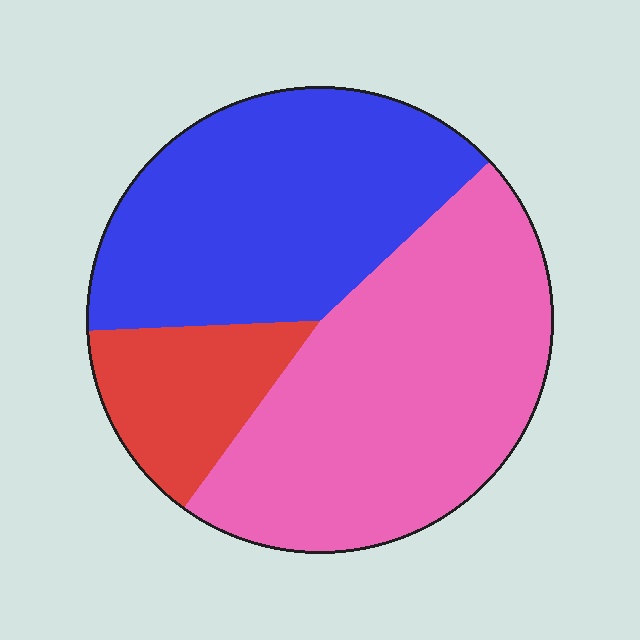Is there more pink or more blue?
Pink.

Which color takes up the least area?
Red, at roughly 15%.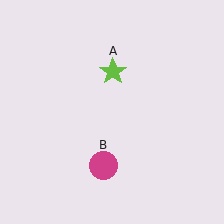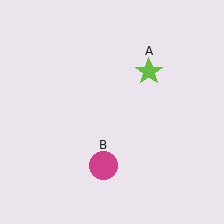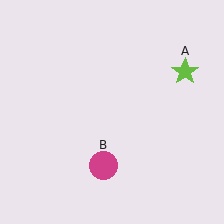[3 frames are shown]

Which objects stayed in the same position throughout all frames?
Magenta circle (object B) remained stationary.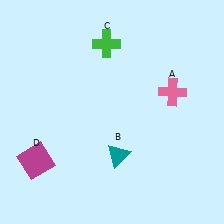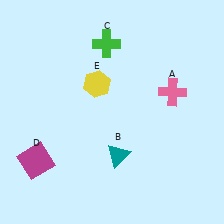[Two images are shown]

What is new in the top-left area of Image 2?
A yellow hexagon (E) was added in the top-left area of Image 2.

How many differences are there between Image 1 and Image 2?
There is 1 difference between the two images.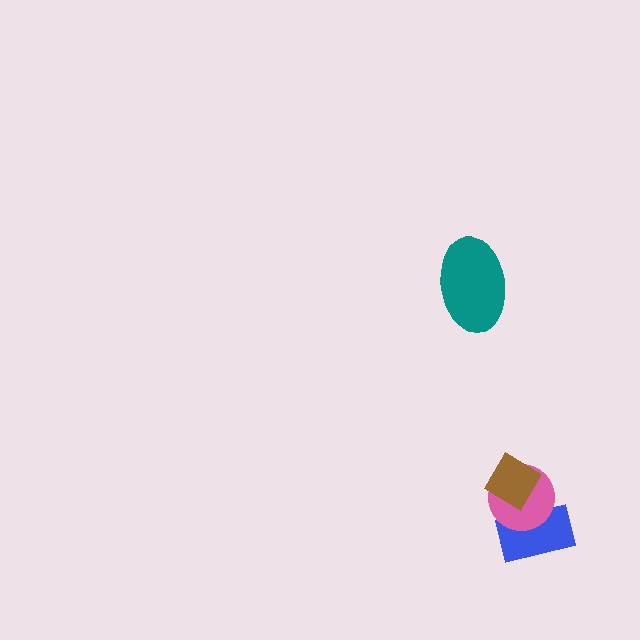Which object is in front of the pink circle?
The brown diamond is in front of the pink circle.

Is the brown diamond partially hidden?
No, no other shape covers it.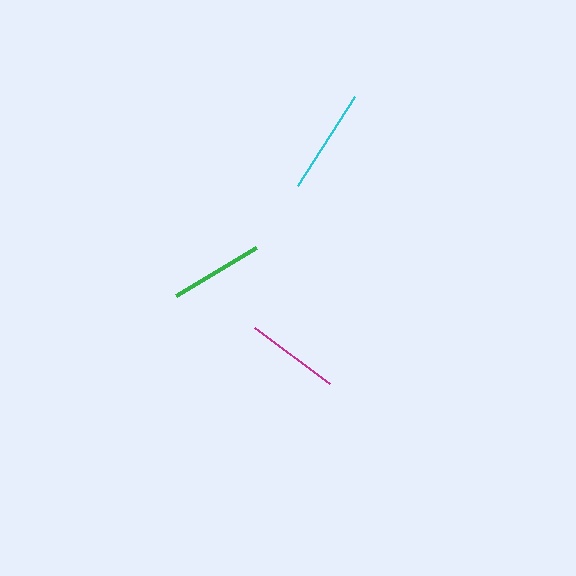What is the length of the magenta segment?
The magenta segment is approximately 93 pixels long.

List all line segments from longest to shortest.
From longest to shortest: cyan, magenta, green.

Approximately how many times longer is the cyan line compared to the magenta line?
The cyan line is approximately 1.1 times the length of the magenta line.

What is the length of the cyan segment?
The cyan segment is approximately 106 pixels long.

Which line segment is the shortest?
The green line is the shortest at approximately 93 pixels.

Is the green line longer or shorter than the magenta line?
The magenta line is longer than the green line.